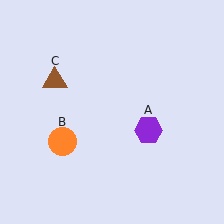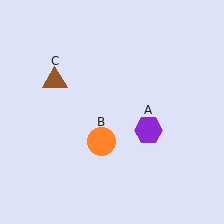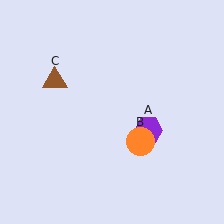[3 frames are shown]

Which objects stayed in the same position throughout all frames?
Purple hexagon (object A) and brown triangle (object C) remained stationary.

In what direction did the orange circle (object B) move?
The orange circle (object B) moved right.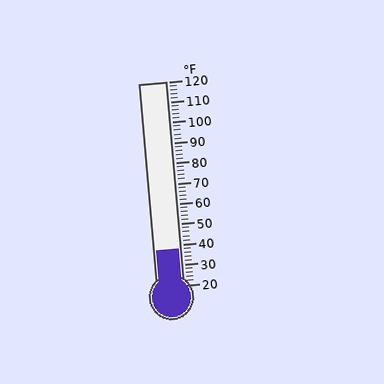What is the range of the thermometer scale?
The thermometer scale ranges from 20°F to 120°F.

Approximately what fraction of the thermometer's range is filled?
The thermometer is filled to approximately 20% of its range.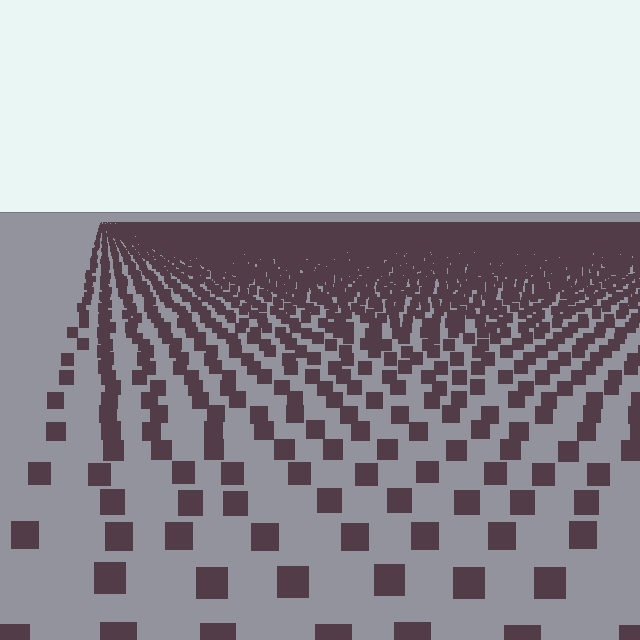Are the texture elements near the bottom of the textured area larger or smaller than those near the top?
Larger. Near the bottom, elements are closer to the viewer and appear at a bigger on-screen size.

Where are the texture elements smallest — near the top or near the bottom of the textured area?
Near the top.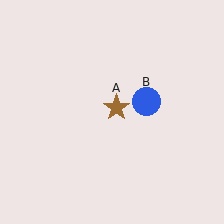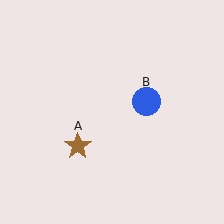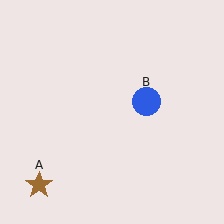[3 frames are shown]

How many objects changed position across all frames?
1 object changed position: brown star (object A).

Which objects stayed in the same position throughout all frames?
Blue circle (object B) remained stationary.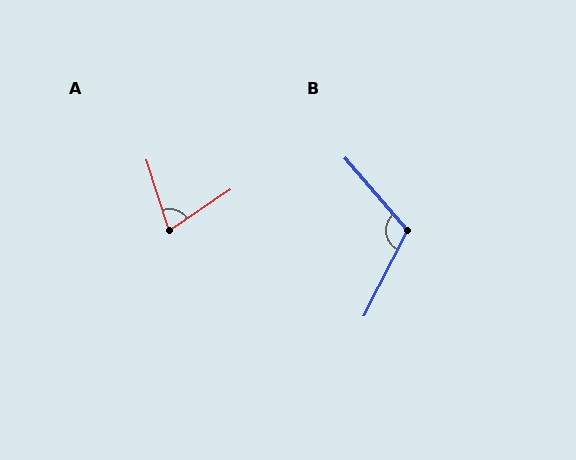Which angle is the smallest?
A, at approximately 73 degrees.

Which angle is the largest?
B, at approximately 112 degrees.